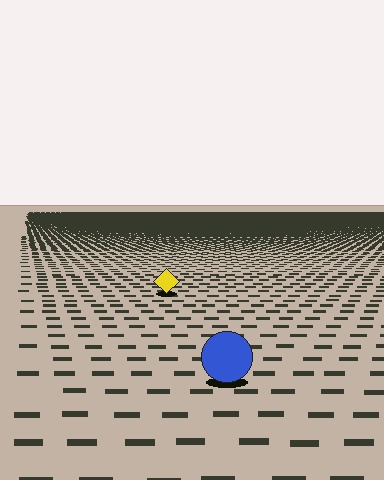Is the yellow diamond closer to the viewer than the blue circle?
No. The blue circle is closer — you can tell from the texture gradient: the ground texture is coarser near it.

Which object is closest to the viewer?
The blue circle is closest. The texture marks near it are larger and more spread out.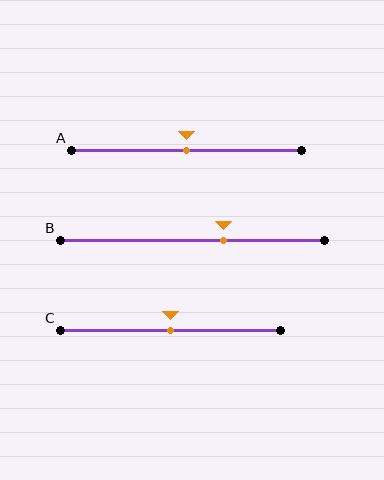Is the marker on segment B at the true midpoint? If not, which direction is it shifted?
No, the marker on segment B is shifted to the right by about 12% of the segment length.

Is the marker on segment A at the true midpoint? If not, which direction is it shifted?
Yes, the marker on segment A is at the true midpoint.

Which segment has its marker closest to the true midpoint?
Segment A has its marker closest to the true midpoint.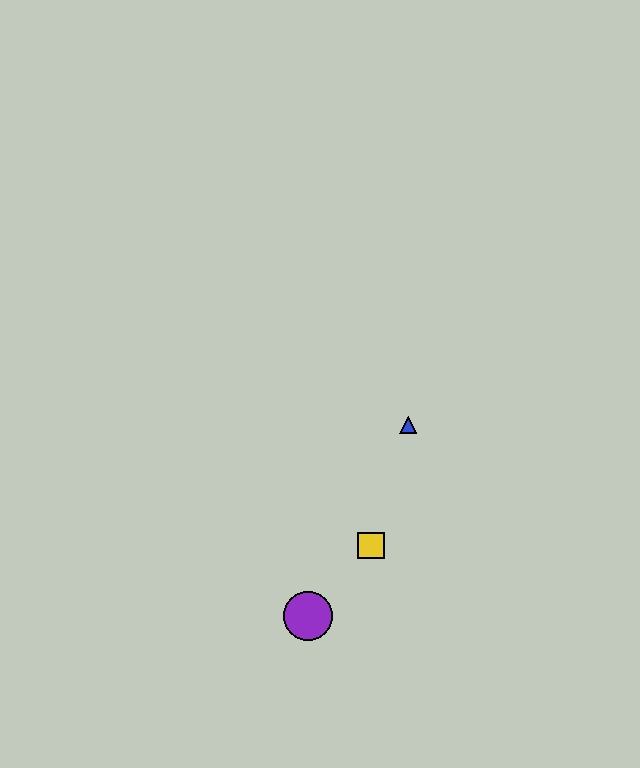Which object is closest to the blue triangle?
The yellow square is closest to the blue triangle.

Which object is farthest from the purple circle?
The blue triangle is farthest from the purple circle.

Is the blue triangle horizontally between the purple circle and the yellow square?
No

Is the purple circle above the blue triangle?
No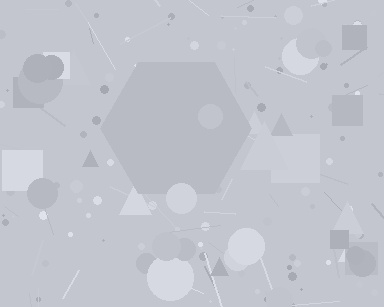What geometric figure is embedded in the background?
A hexagon is embedded in the background.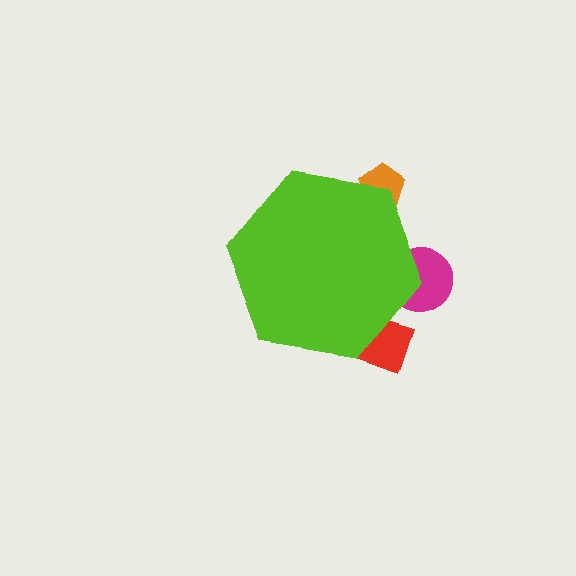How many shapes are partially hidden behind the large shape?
3 shapes are partially hidden.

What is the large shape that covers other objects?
A lime hexagon.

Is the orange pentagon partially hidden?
Yes, the orange pentagon is partially hidden behind the lime hexagon.